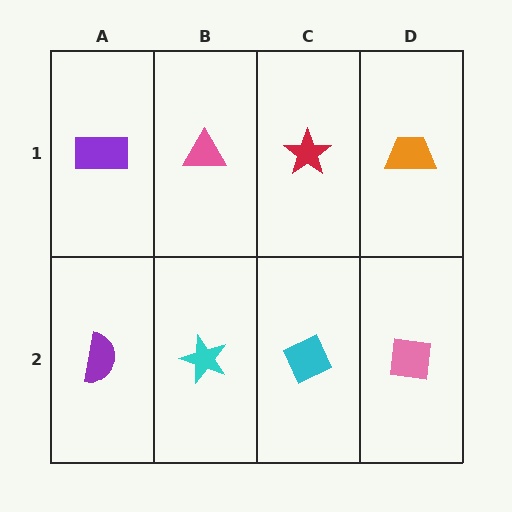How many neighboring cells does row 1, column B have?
3.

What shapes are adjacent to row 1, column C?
A cyan diamond (row 2, column C), a pink triangle (row 1, column B), an orange trapezoid (row 1, column D).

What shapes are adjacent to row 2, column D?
An orange trapezoid (row 1, column D), a cyan diamond (row 2, column C).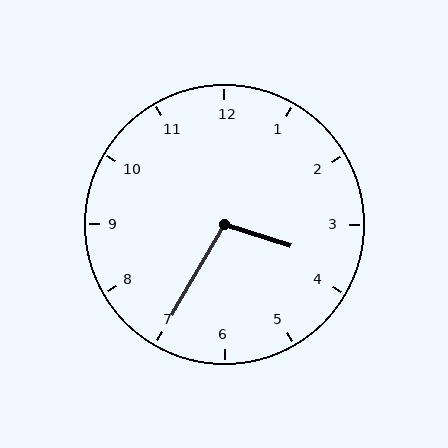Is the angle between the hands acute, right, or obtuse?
It is obtuse.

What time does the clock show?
3:35.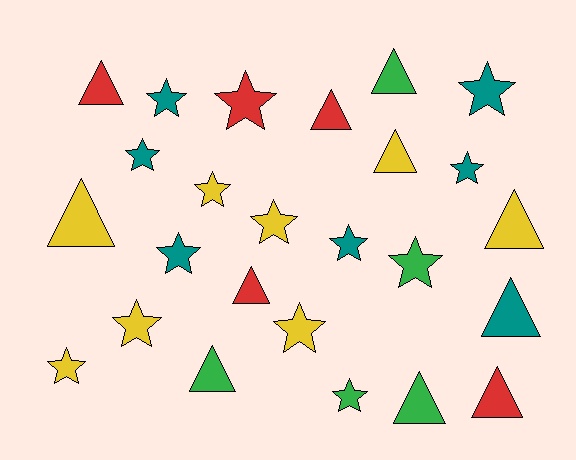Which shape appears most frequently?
Star, with 14 objects.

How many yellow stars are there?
There are 5 yellow stars.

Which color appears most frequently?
Yellow, with 8 objects.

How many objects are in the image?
There are 25 objects.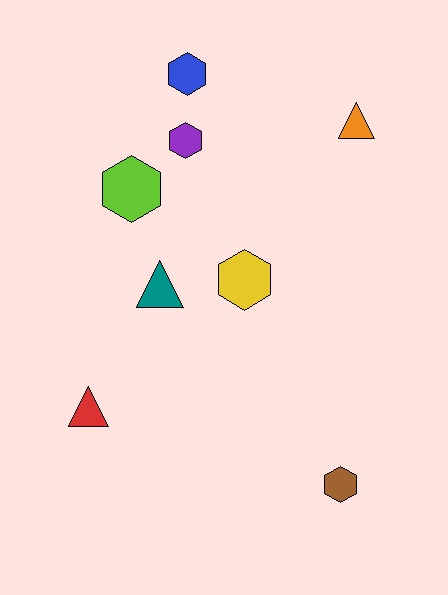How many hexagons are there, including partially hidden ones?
There are 5 hexagons.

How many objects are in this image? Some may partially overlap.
There are 8 objects.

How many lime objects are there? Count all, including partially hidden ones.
There is 1 lime object.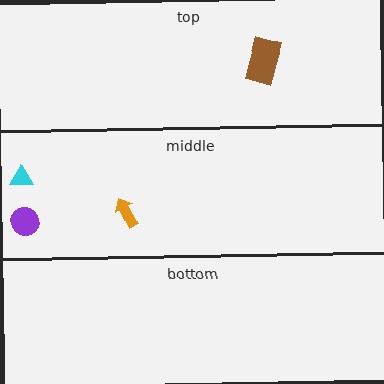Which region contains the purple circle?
The middle region.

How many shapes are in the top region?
1.